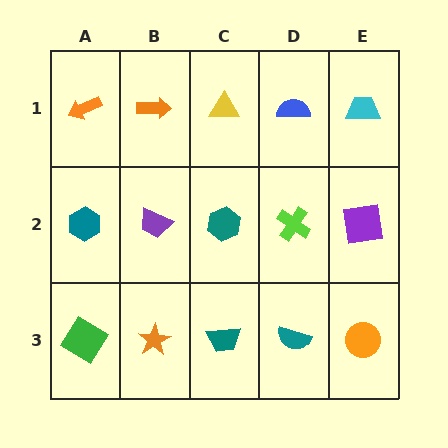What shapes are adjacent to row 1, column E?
A purple square (row 2, column E), a blue semicircle (row 1, column D).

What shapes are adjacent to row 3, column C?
A teal hexagon (row 2, column C), an orange star (row 3, column B), a teal semicircle (row 3, column D).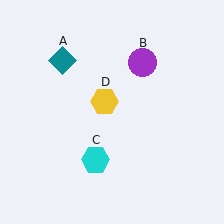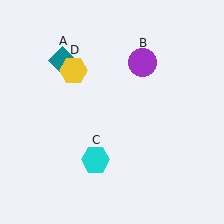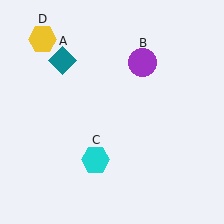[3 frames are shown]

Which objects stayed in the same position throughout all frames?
Teal diamond (object A) and purple circle (object B) and cyan hexagon (object C) remained stationary.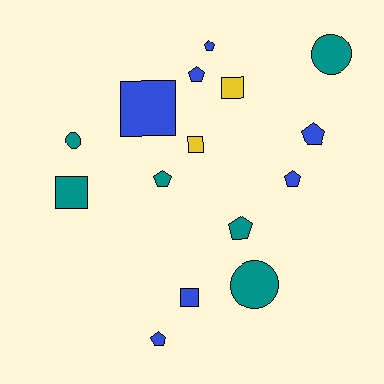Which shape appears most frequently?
Pentagon, with 7 objects.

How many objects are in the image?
There are 15 objects.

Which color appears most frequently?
Blue, with 7 objects.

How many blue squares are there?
There are 2 blue squares.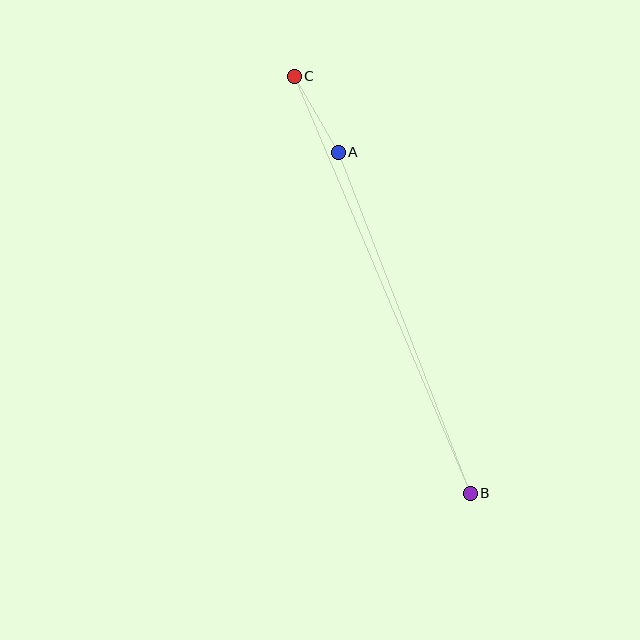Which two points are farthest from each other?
Points B and C are farthest from each other.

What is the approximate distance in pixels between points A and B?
The distance between A and B is approximately 366 pixels.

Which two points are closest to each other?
Points A and C are closest to each other.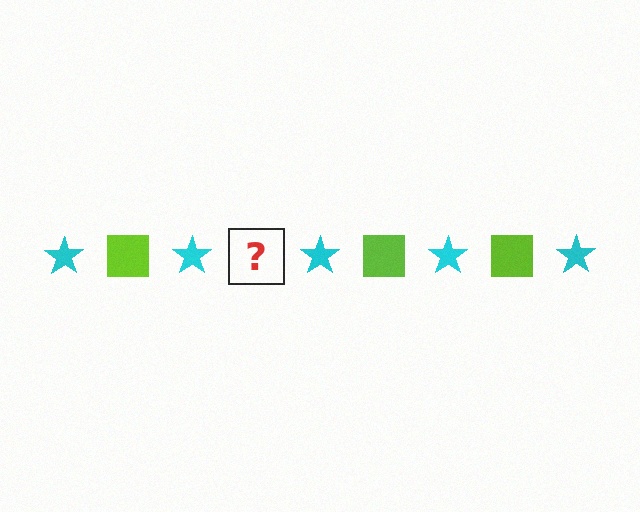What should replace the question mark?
The question mark should be replaced with a lime square.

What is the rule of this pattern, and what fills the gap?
The rule is that the pattern alternates between cyan star and lime square. The gap should be filled with a lime square.